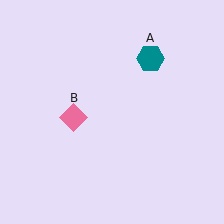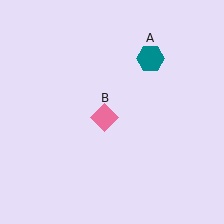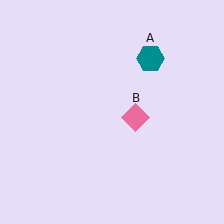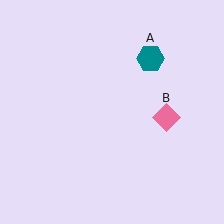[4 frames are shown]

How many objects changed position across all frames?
1 object changed position: pink diamond (object B).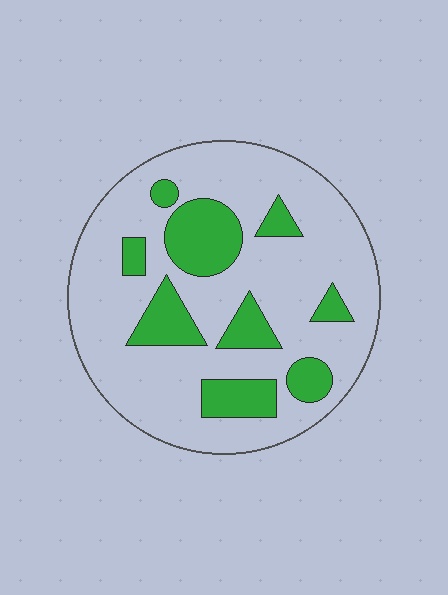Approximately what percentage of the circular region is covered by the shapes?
Approximately 25%.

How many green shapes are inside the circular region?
9.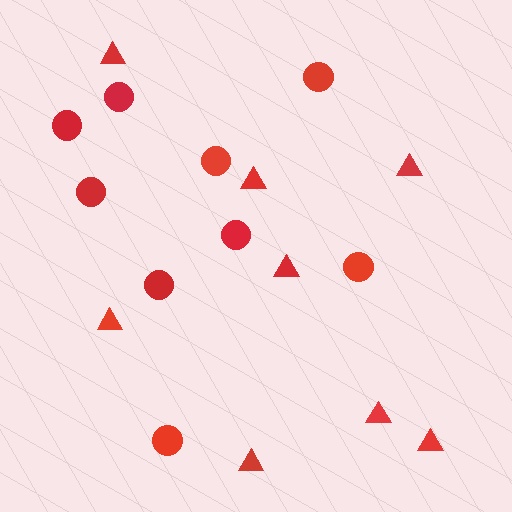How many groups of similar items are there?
There are 2 groups: one group of circles (9) and one group of triangles (8).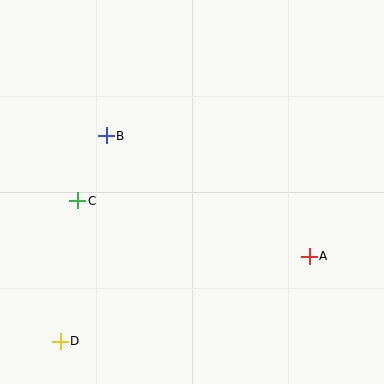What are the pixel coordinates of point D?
Point D is at (60, 341).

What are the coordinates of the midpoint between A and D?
The midpoint between A and D is at (185, 299).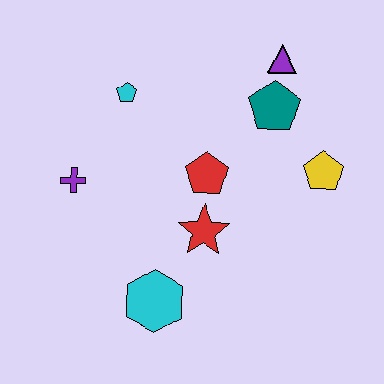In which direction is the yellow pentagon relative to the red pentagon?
The yellow pentagon is to the right of the red pentagon.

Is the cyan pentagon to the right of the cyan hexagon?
No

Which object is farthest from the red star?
The purple triangle is farthest from the red star.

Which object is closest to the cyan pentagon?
The purple cross is closest to the cyan pentagon.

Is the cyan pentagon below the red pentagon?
No